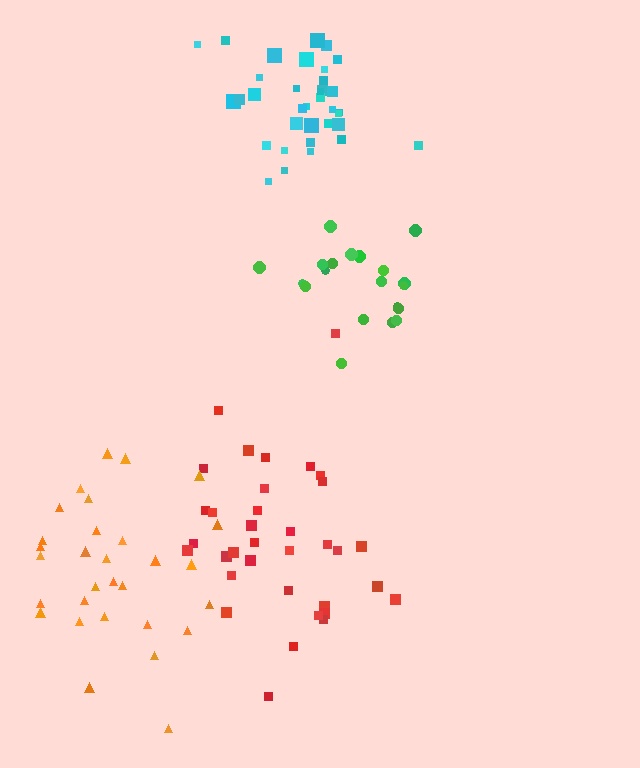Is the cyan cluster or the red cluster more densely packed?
Cyan.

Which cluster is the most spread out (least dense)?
Orange.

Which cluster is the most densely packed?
Cyan.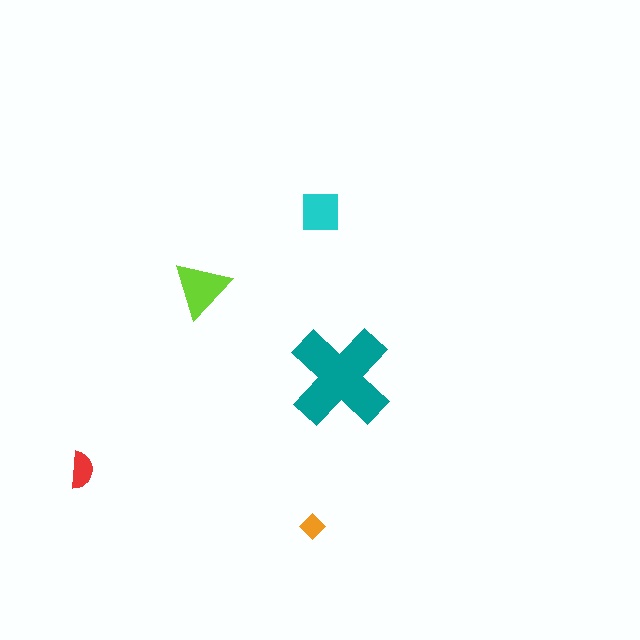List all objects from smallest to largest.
The orange diamond, the red semicircle, the cyan square, the lime triangle, the teal cross.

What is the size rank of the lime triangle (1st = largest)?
2nd.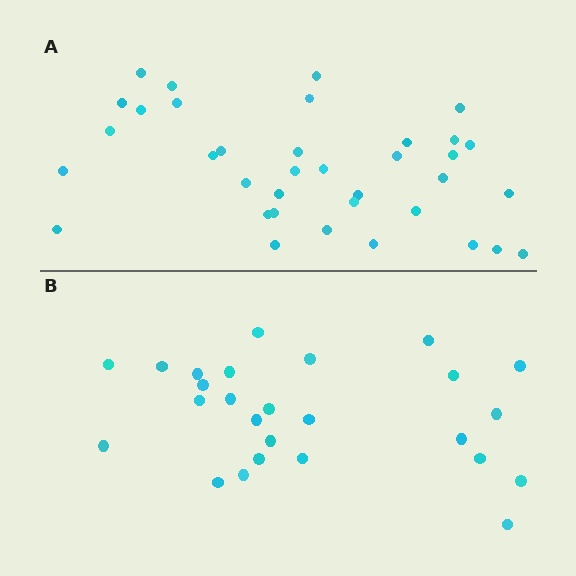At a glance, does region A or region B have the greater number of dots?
Region A (the top region) has more dots.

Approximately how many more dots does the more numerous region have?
Region A has roughly 10 or so more dots than region B.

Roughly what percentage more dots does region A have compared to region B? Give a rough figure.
About 40% more.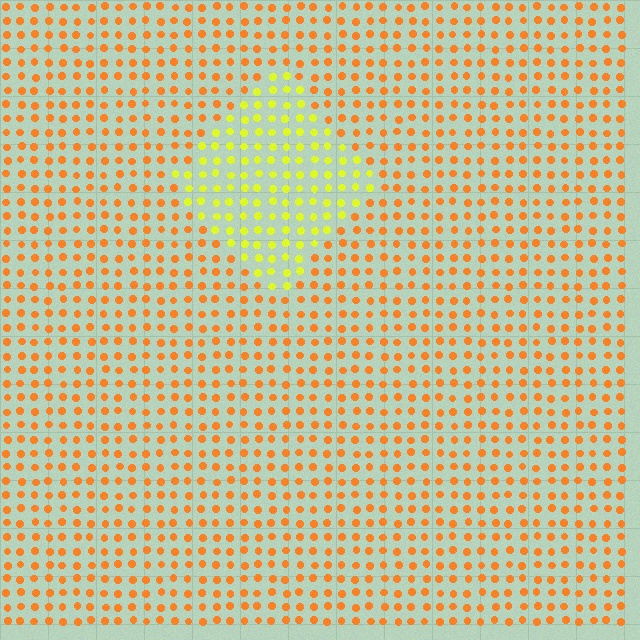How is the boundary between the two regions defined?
The boundary is defined purely by a slight shift in hue (about 42 degrees). Spacing, size, and orientation are identical on both sides.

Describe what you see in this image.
The image is filled with small orange elements in a uniform arrangement. A diamond-shaped region is visible where the elements are tinted to a slightly different hue, forming a subtle color boundary.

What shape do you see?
I see a diamond.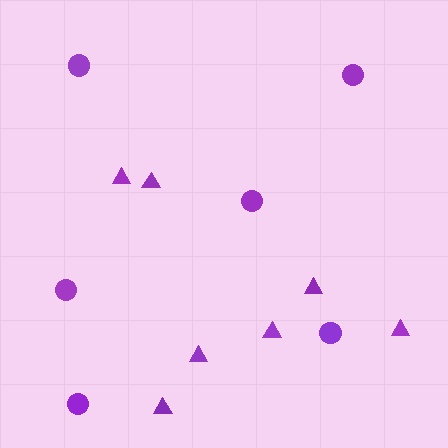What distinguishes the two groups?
There are 2 groups: one group of circles (6) and one group of triangles (7).